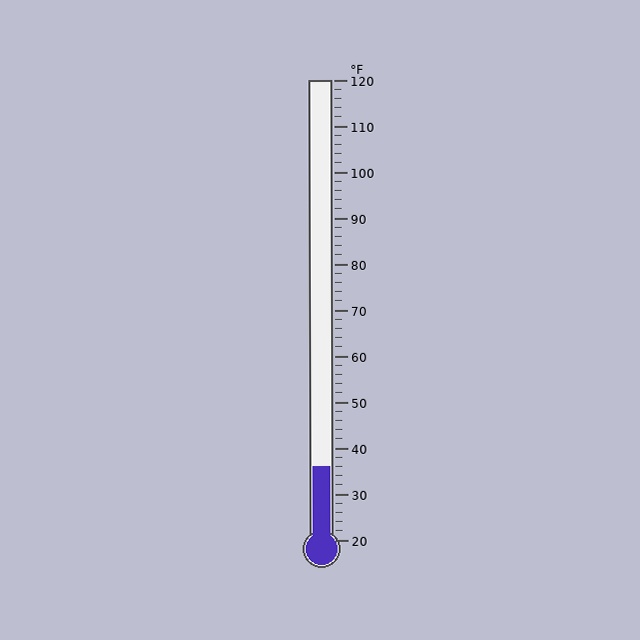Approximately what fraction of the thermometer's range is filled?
The thermometer is filled to approximately 15% of its range.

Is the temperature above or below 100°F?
The temperature is below 100°F.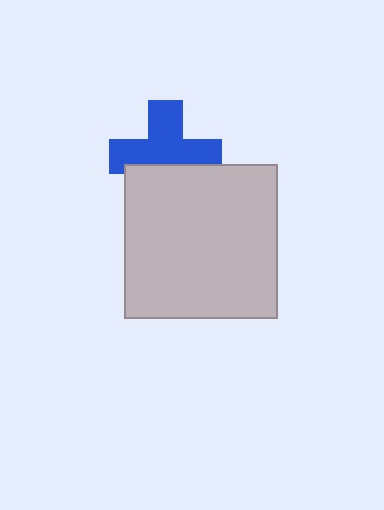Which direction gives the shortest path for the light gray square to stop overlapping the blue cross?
Moving down gives the shortest separation.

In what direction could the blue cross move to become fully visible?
The blue cross could move up. That would shift it out from behind the light gray square entirely.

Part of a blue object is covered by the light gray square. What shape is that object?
It is a cross.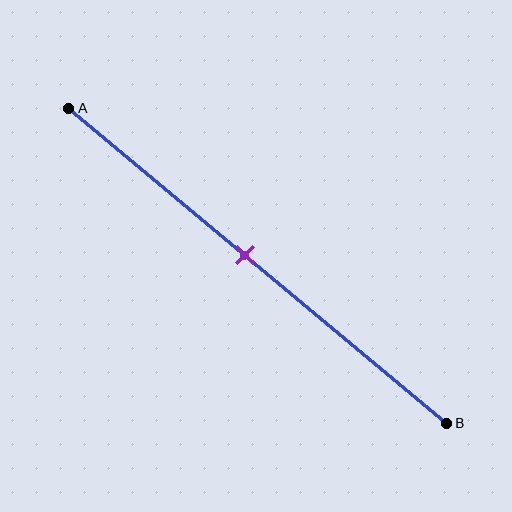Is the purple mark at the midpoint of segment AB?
No, the mark is at about 45% from A, not at the 50% midpoint.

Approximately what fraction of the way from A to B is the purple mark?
The purple mark is approximately 45% of the way from A to B.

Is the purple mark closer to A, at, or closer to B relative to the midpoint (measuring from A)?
The purple mark is closer to point A than the midpoint of segment AB.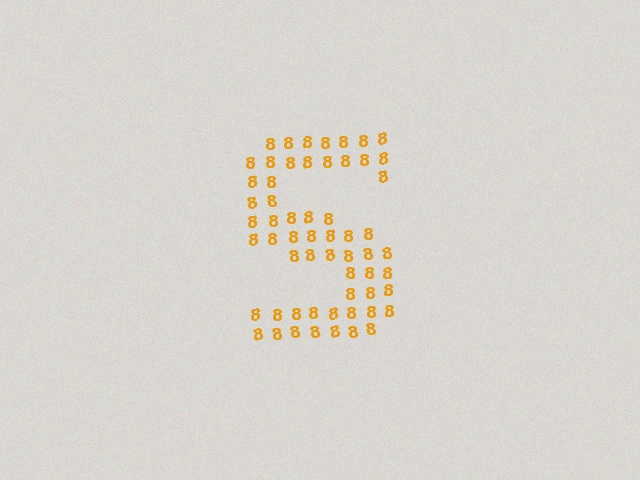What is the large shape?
The large shape is the letter S.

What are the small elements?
The small elements are digit 8's.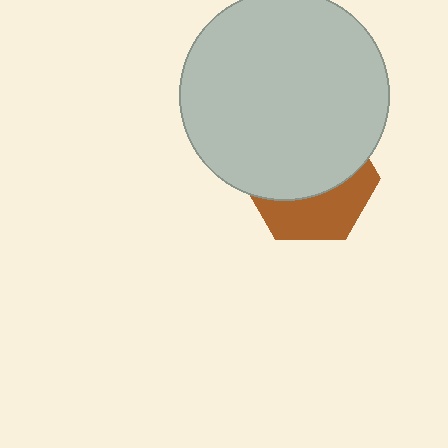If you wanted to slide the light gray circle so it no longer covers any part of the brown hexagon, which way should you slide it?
Slide it up — that is the most direct way to separate the two shapes.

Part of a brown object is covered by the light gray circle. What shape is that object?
It is a hexagon.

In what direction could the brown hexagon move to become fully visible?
The brown hexagon could move down. That would shift it out from behind the light gray circle entirely.